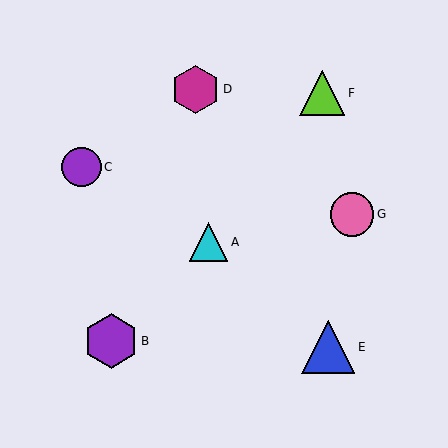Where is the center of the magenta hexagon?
The center of the magenta hexagon is at (196, 89).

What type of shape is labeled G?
Shape G is a pink circle.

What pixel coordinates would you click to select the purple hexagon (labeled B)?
Click at (111, 341) to select the purple hexagon B.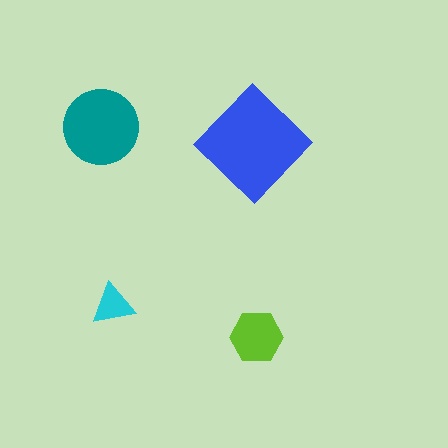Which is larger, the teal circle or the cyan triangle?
The teal circle.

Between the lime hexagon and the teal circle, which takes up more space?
The teal circle.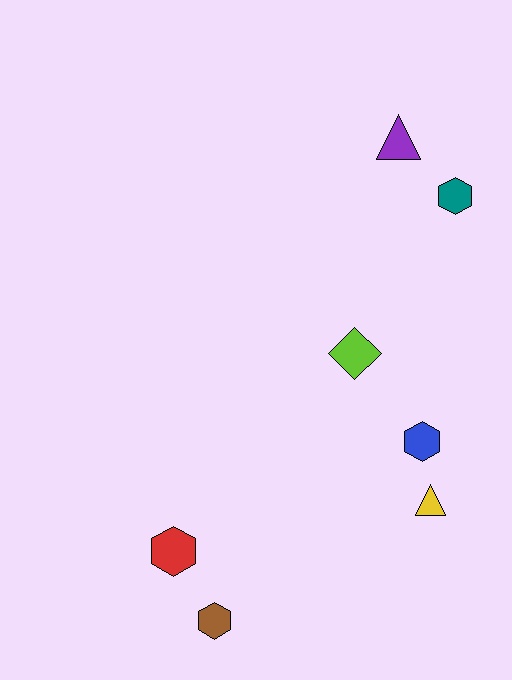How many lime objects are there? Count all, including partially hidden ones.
There is 1 lime object.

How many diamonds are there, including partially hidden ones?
There is 1 diamond.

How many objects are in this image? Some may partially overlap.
There are 7 objects.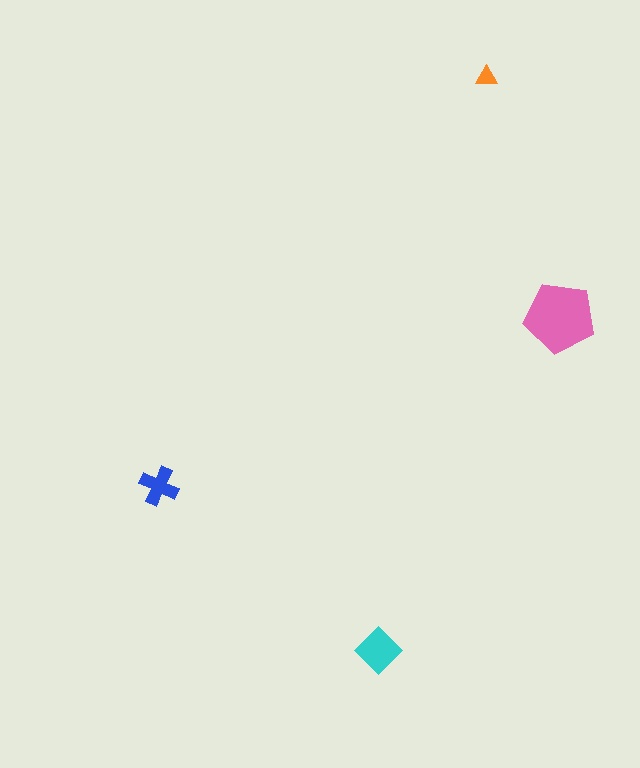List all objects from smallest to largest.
The orange triangle, the blue cross, the cyan diamond, the pink pentagon.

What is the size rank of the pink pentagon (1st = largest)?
1st.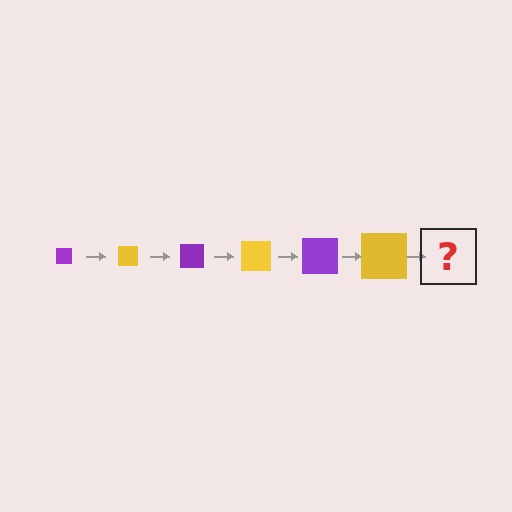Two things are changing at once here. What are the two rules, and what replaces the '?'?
The two rules are that the square grows larger each step and the color cycles through purple and yellow. The '?' should be a purple square, larger than the previous one.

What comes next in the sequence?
The next element should be a purple square, larger than the previous one.